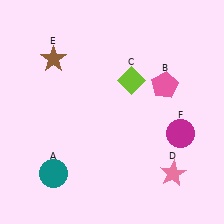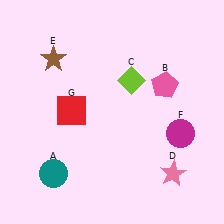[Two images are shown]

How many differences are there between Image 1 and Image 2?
There is 1 difference between the two images.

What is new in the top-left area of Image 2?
A red square (G) was added in the top-left area of Image 2.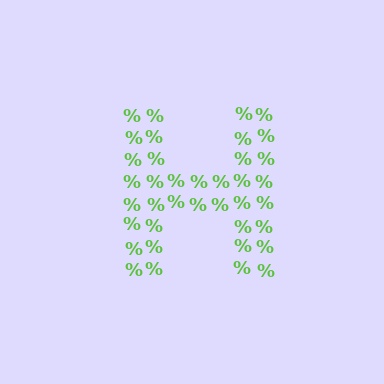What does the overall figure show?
The overall figure shows the letter H.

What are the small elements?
The small elements are percent signs.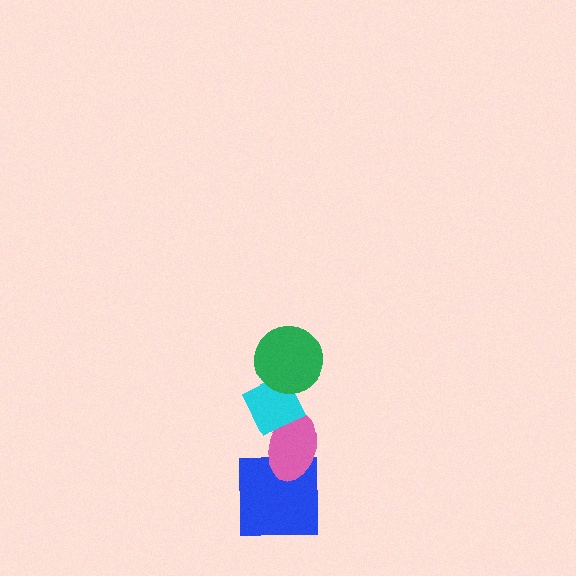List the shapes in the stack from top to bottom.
From top to bottom: the green circle, the cyan diamond, the pink ellipse, the blue square.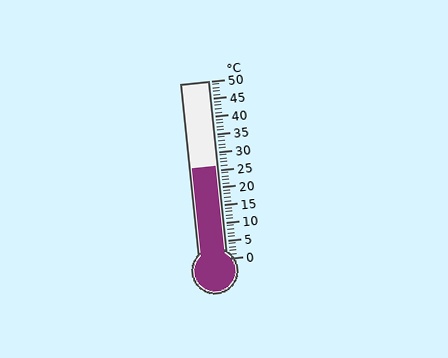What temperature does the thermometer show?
The thermometer shows approximately 26°C.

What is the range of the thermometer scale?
The thermometer scale ranges from 0°C to 50°C.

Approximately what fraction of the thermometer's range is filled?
The thermometer is filled to approximately 50% of its range.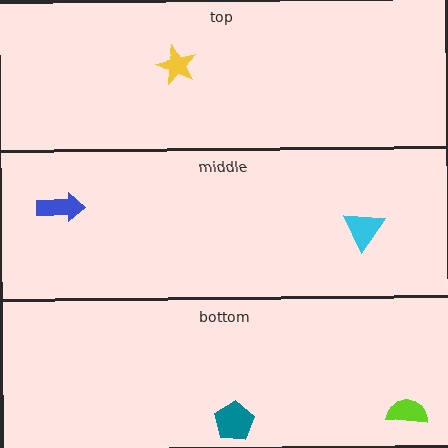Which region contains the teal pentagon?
The bottom region.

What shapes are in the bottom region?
The lime semicircle, the teal pentagon.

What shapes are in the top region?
The yellow star.